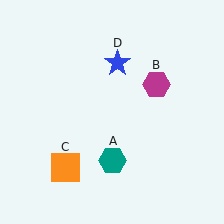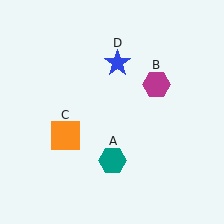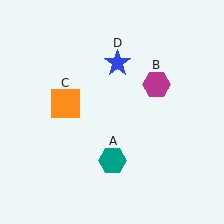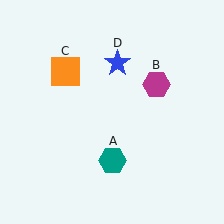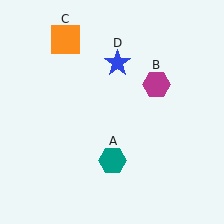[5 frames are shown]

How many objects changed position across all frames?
1 object changed position: orange square (object C).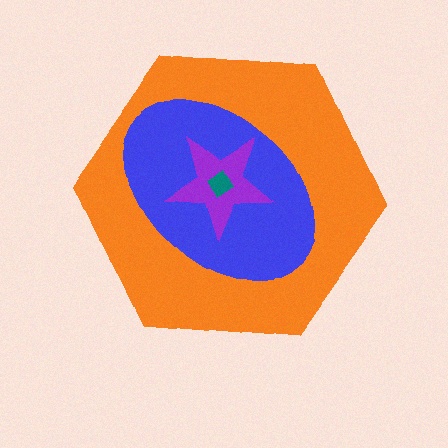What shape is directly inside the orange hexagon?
The blue ellipse.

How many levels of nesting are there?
4.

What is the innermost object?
The teal diamond.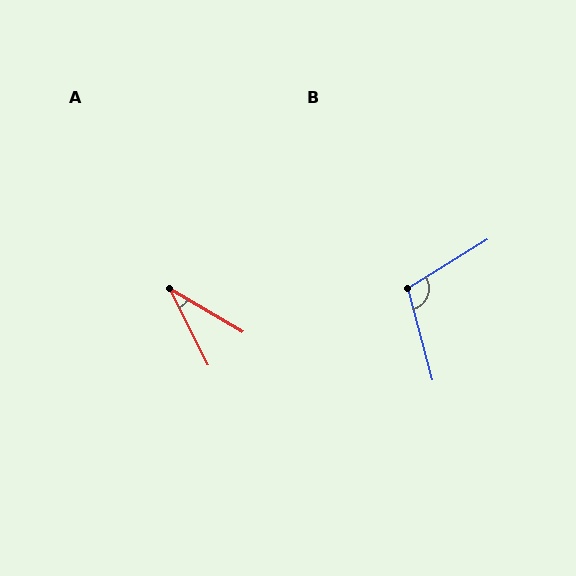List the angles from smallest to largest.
A (33°), B (106°).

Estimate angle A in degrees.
Approximately 33 degrees.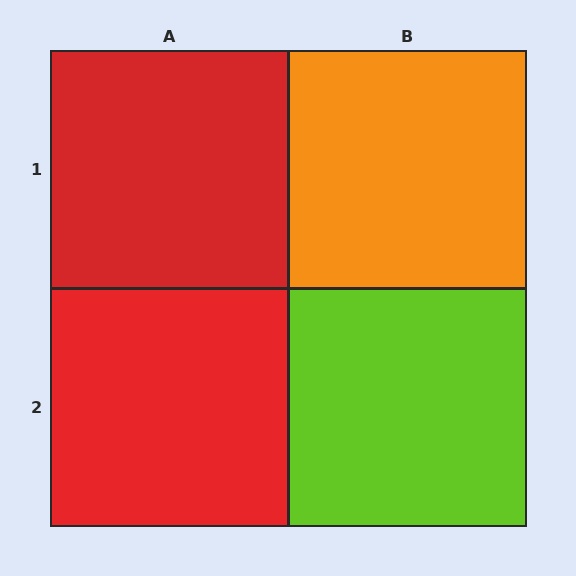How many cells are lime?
1 cell is lime.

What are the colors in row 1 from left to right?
Red, orange.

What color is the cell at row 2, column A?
Red.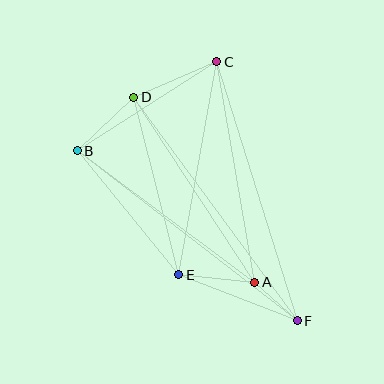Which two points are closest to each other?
Points A and F are closest to each other.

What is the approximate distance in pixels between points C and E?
The distance between C and E is approximately 216 pixels.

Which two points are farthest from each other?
Points B and F are farthest from each other.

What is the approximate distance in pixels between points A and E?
The distance between A and E is approximately 76 pixels.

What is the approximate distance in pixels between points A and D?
The distance between A and D is approximately 221 pixels.